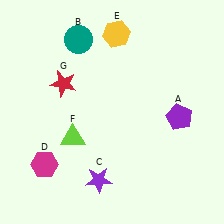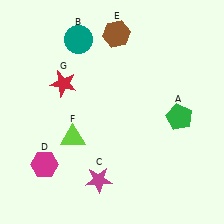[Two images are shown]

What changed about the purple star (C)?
In Image 1, C is purple. In Image 2, it changed to magenta.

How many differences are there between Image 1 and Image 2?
There are 3 differences between the two images.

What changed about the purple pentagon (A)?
In Image 1, A is purple. In Image 2, it changed to green.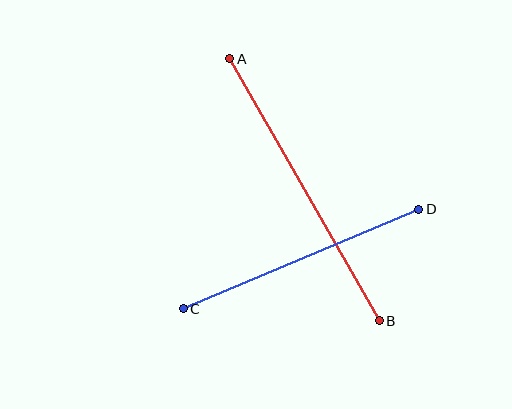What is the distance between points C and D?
The distance is approximately 256 pixels.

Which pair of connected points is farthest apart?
Points A and B are farthest apart.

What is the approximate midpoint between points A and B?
The midpoint is at approximately (304, 190) pixels.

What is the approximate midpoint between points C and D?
The midpoint is at approximately (301, 259) pixels.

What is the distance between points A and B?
The distance is approximately 302 pixels.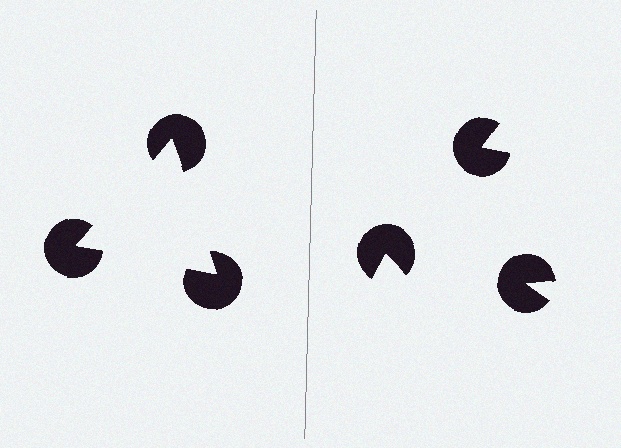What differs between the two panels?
The pac-man discs are positioned identically on both sides; only the wedge orientations differ. On the left they align to a triangle; on the right they are misaligned.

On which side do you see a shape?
An illusory triangle appears on the left side. On the right side the wedge cuts are rotated, so no coherent shape forms.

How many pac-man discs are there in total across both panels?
6 — 3 on each side.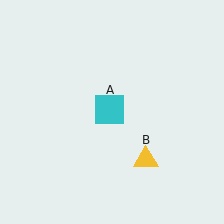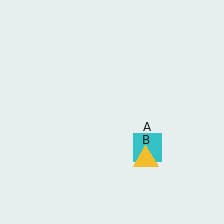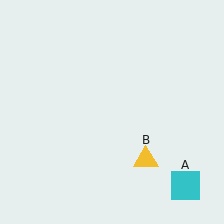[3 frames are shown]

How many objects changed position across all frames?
1 object changed position: cyan square (object A).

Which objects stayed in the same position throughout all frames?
Yellow triangle (object B) remained stationary.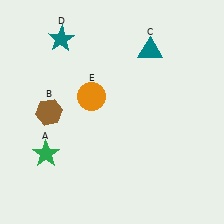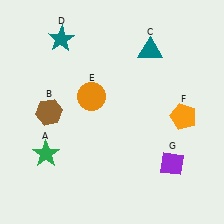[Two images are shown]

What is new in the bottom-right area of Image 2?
An orange pentagon (F) was added in the bottom-right area of Image 2.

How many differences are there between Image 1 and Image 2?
There are 2 differences between the two images.